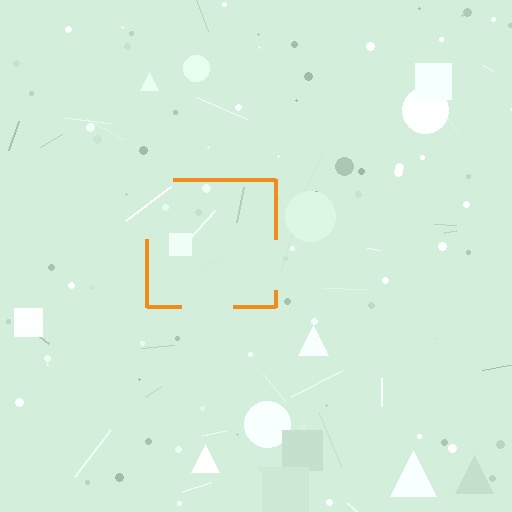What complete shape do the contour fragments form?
The contour fragments form a square.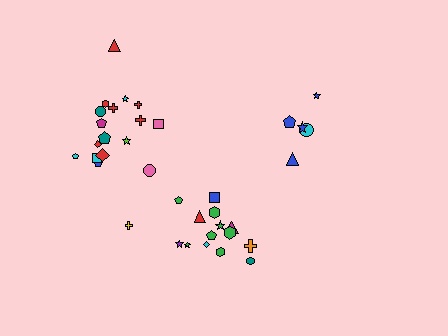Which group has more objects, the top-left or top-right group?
The top-left group.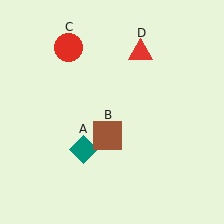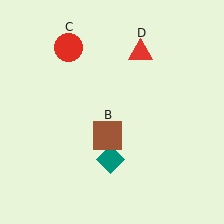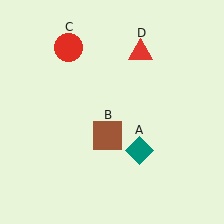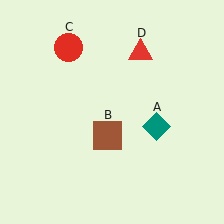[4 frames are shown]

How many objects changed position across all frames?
1 object changed position: teal diamond (object A).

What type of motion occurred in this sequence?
The teal diamond (object A) rotated counterclockwise around the center of the scene.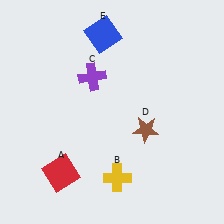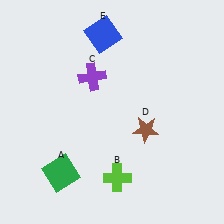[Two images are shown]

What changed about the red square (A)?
In Image 1, A is red. In Image 2, it changed to green.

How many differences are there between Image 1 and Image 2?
There are 2 differences between the two images.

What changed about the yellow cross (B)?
In Image 1, B is yellow. In Image 2, it changed to lime.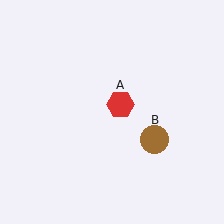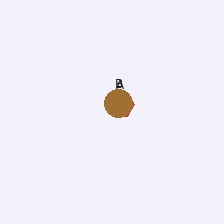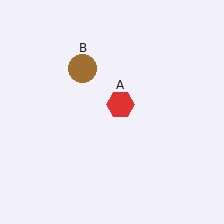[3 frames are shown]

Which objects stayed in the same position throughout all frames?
Red hexagon (object A) remained stationary.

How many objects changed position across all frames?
1 object changed position: brown circle (object B).